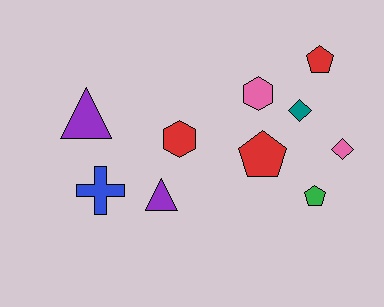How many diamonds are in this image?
There are 2 diamonds.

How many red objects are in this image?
There are 3 red objects.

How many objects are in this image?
There are 10 objects.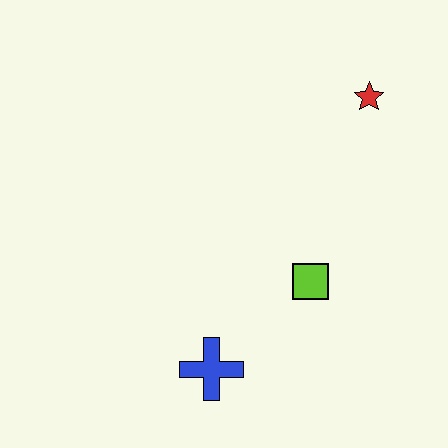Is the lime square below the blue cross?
No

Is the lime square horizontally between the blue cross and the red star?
Yes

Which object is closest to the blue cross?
The lime square is closest to the blue cross.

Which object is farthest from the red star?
The blue cross is farthest from the red star.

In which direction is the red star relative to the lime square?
The red star is above the lime square.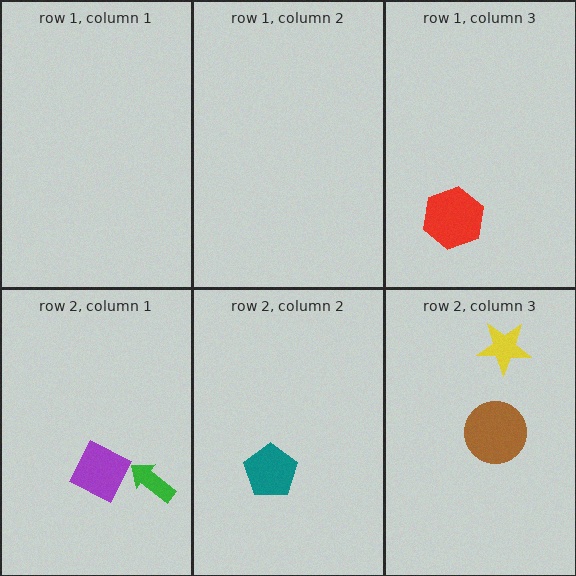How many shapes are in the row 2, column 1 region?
2.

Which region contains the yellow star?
The row 2, column 3 region.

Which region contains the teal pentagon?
The row 2, column 2 region.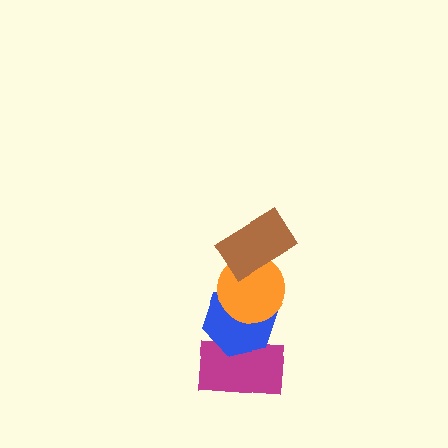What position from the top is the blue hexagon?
The blue hexagon is 3rd from the top.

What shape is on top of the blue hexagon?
The orange circle is on top of the blue hexagon.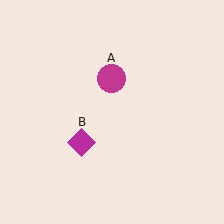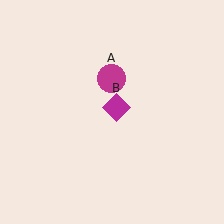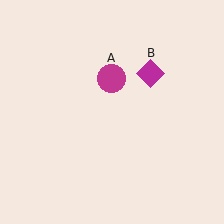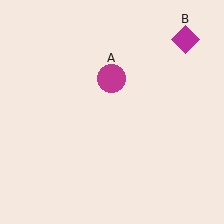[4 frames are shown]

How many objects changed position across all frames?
1 object changed position: magenta diamond (object B).